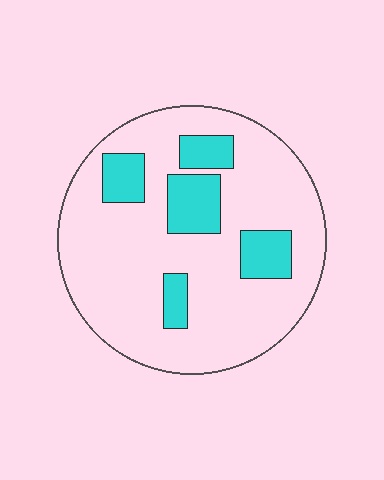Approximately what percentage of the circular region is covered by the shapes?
Approximately 20%.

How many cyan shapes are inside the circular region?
5.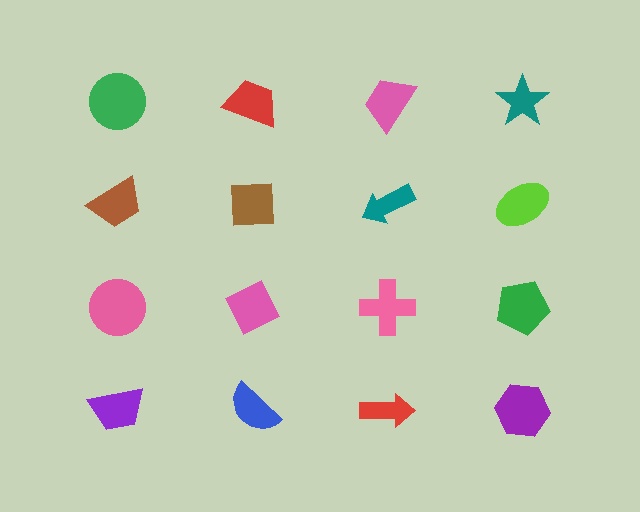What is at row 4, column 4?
A purple hexagon.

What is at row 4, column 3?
A red arrow.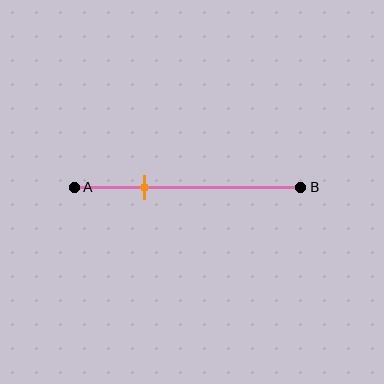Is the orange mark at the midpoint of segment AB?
No, the mark is at about 30% from A, not at the 50% midpoint.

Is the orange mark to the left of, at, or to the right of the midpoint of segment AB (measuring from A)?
The orange mark is to the left of the midpoint of segment AB.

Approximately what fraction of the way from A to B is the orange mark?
The orange mark is approximately 30% of the way from A to B.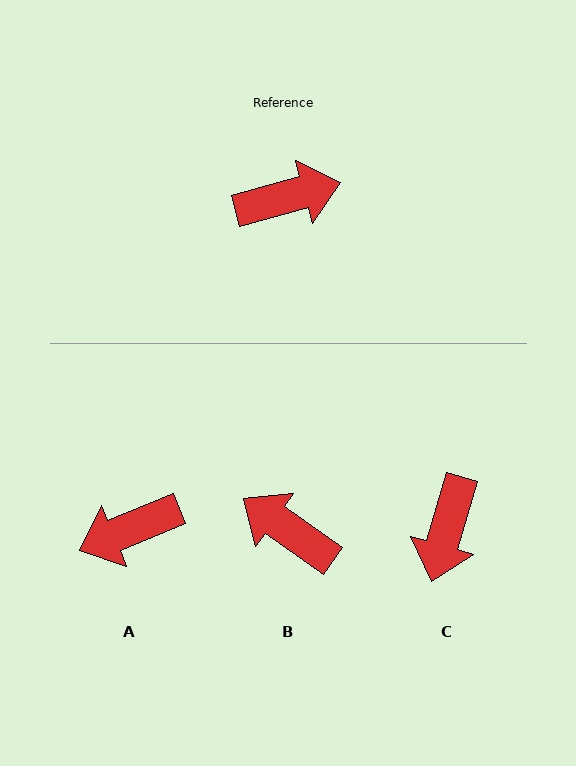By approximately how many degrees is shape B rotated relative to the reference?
Approximately 130 degrees counter-clockwise.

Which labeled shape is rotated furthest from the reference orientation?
A, about 173 degrees away.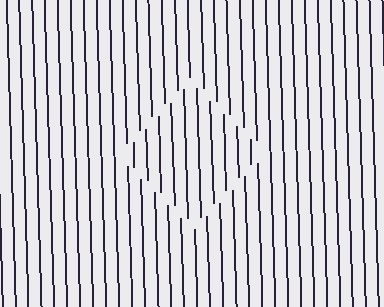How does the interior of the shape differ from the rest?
The interior of the shape contains the same grating, shifted by half a period — the contour is defined by the phase discontinuity where line-ends from the inner and outer gratings abut.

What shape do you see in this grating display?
An illusory square. The interior of the shape contains the same grating, shifted by half a period — the contour is defined by the phase discontinuity where line-ends from the inner and outer gratings abut.